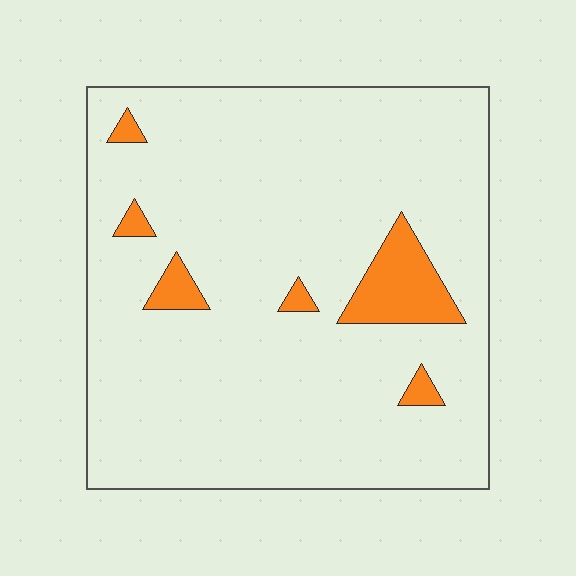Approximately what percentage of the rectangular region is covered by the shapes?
Approximately 10%.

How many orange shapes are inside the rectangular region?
6.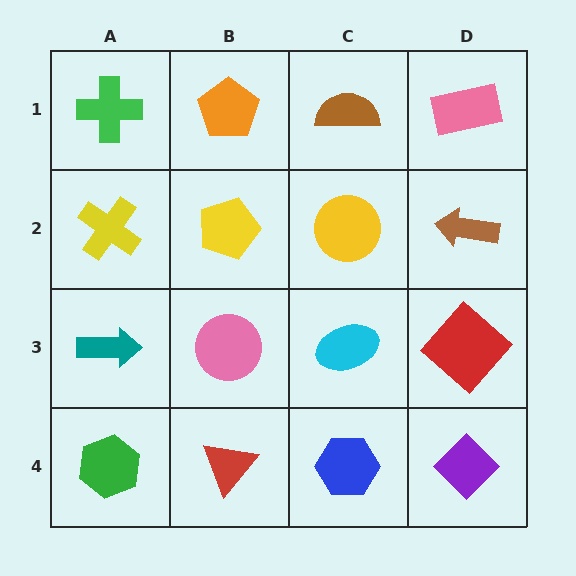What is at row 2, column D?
A brown arrow.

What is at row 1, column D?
A pink rectangle.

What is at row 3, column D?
A red diamond.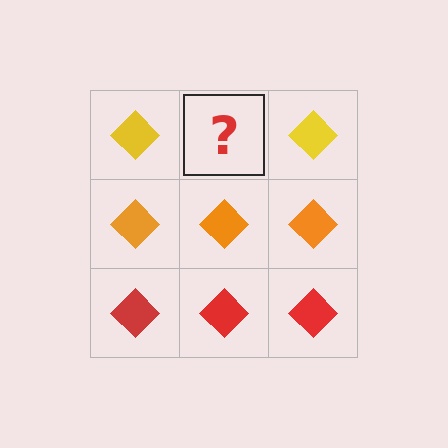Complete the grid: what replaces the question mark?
The question mark should be replaced with a yellow diamond.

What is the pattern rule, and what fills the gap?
The rule is that each row has a consistent color. The gap should be filled with a yellow diamond.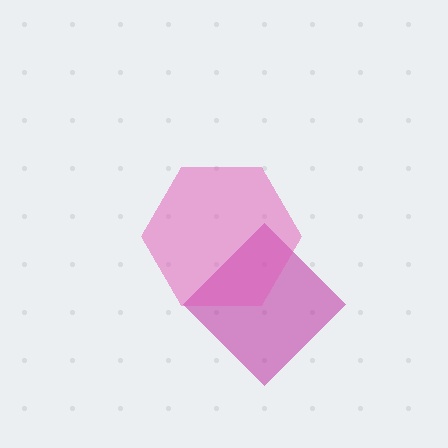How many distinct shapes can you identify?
There are 2 distinct shapes: a magenta diamond, a pink hexagon.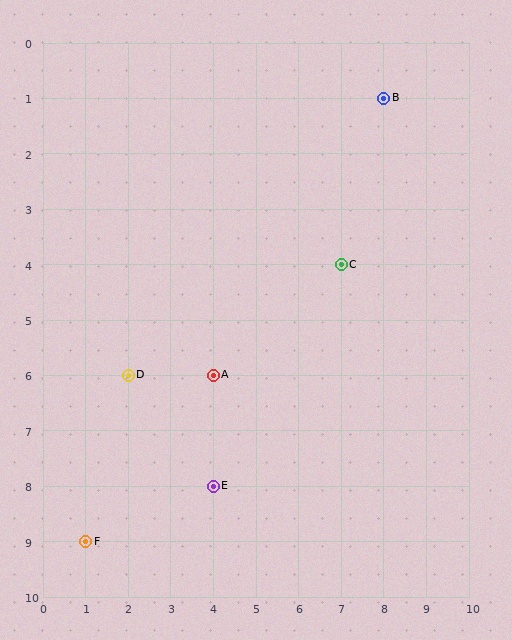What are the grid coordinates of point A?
Point A is at grid coordinates (4, 6).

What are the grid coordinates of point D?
Point D is at grid coordinates (2, 6).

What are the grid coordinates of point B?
Point B is at grid coordinates (8, 1).